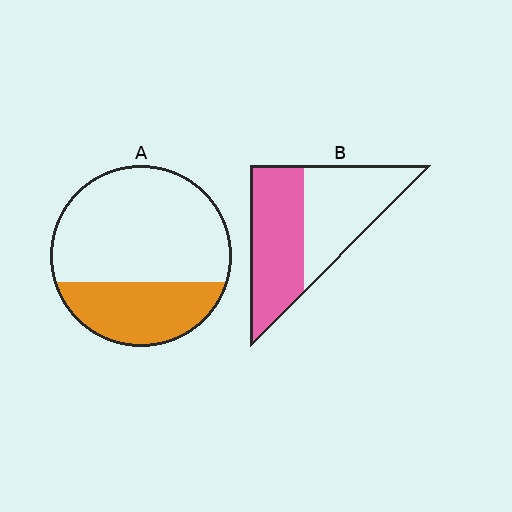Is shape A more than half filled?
No.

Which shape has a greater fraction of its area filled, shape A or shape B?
Shape B.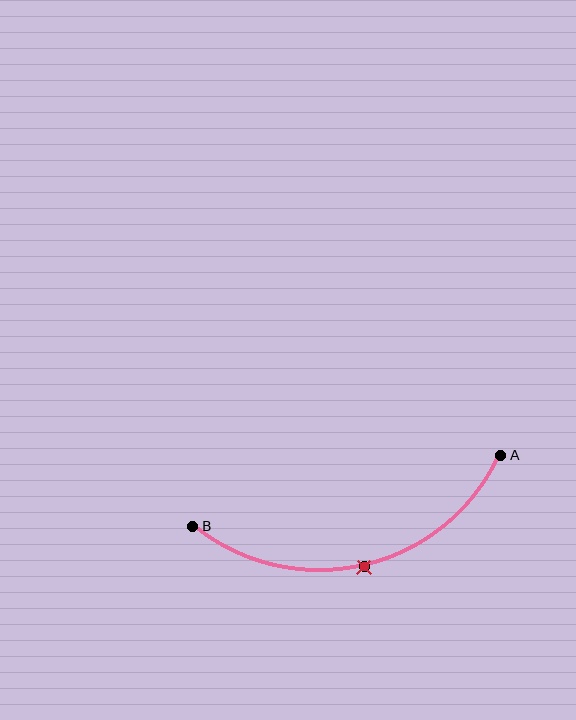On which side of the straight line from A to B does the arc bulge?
The arc bulges below the straight line connecting A and B.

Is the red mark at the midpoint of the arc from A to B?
Yes. The red mark lies on the arc at equal arc-length from both A and B — it is the arc midpoint.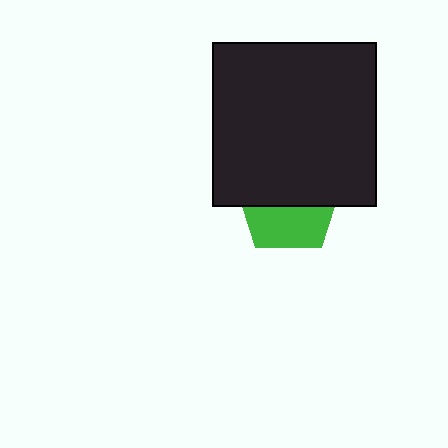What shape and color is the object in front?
The object in front is a black square.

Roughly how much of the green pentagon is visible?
A small part of it is visible (roughly 42%).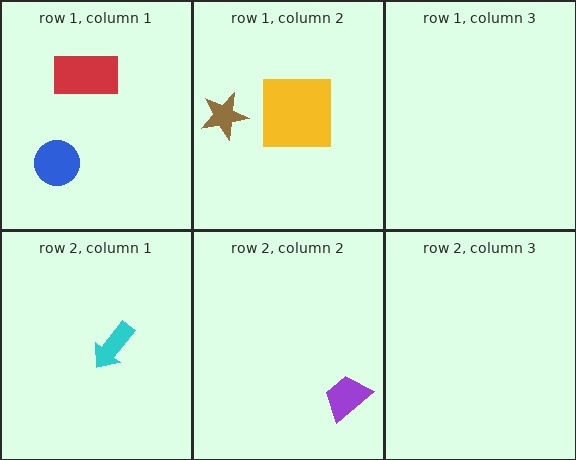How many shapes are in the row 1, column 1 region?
2.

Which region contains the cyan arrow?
The row 2, column 1 region.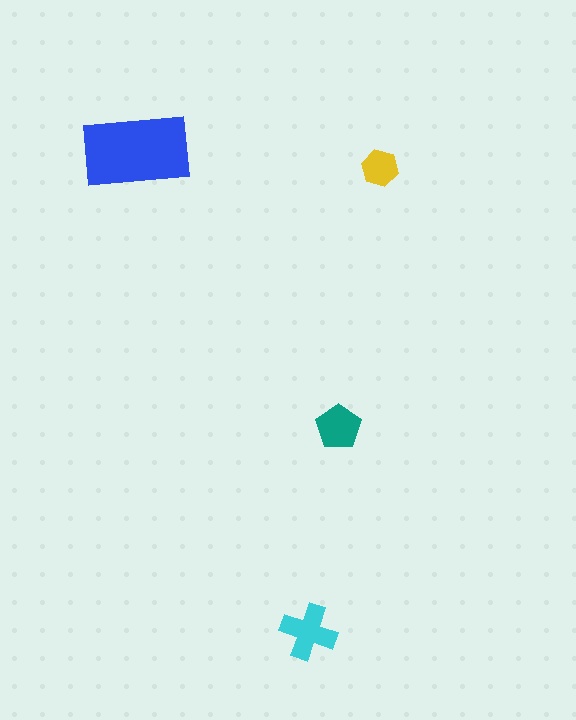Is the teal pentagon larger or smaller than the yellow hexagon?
Larger.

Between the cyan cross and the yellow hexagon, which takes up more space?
The cyan cross.